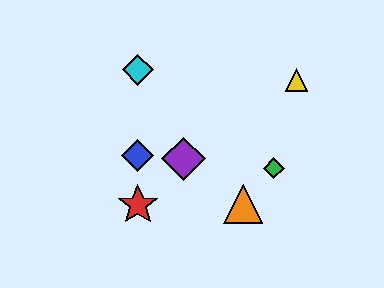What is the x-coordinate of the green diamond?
The green diamond is at x≈274.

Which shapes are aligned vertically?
The red star, the blue diamond, the cyan diamond are aligned vertically.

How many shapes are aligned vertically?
3 shapes (the red star, the blue diamond, the cyan diamond) are aligned vertically.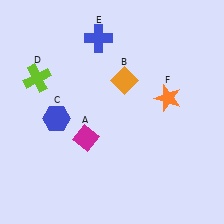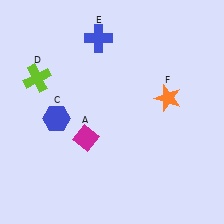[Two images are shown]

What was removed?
The orange diamond (B) was removed in Image 2.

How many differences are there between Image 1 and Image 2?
There is 1 difference between the two images.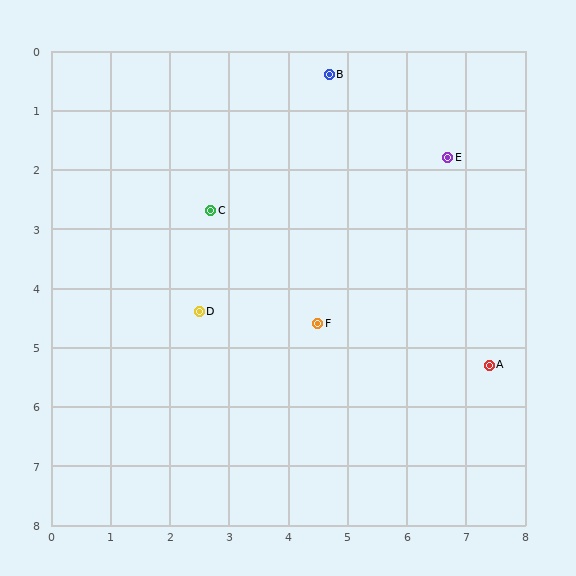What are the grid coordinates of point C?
Point C is at approximately (2.7, 2.7).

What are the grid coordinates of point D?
Point D is at approximately (2.5, 4.4).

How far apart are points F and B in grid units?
Points F and B are about 4.2 grid units apart.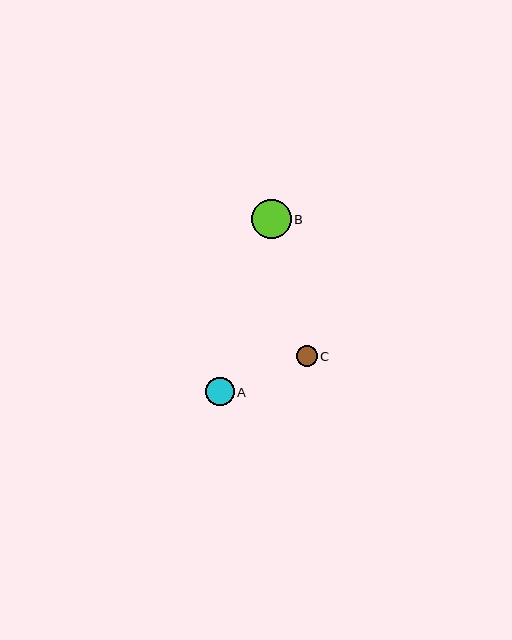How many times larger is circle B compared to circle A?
Circle B is approximately 1.4 times the size of circle A.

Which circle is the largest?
Circle B is the largest with a size of approximately 40 pixels.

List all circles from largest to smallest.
From largest to smallest: B, A, C.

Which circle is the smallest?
Circle C is the smallest with a size of approximately 21 pixels.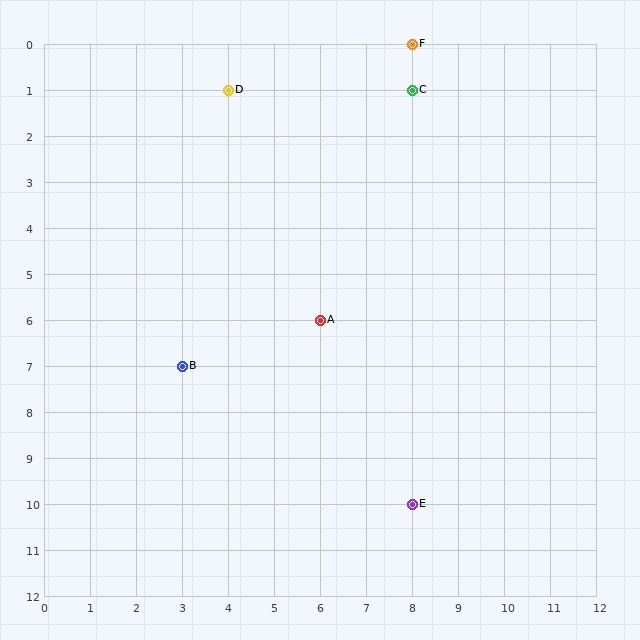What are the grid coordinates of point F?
Point F is at grid coordinates (8, 0).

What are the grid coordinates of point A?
Point A is at grid coordinates (6, 6).